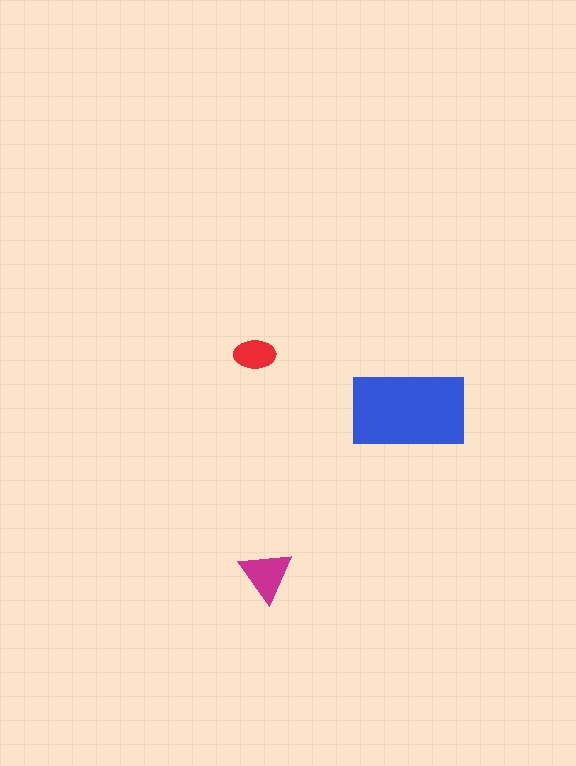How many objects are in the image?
There are 3 objects in the image.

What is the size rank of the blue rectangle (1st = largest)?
1st.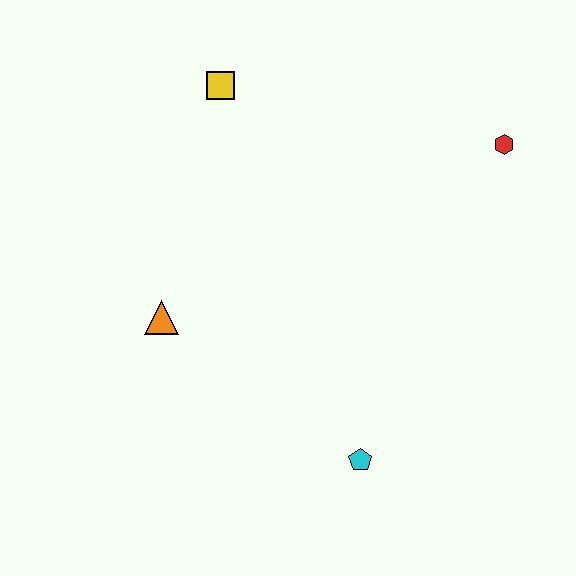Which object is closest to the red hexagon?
The yellow square is closest to the red hexagon.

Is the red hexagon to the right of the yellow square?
Yes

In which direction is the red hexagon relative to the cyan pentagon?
The red hexagon is above the cyan pentagon.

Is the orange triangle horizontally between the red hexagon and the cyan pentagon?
No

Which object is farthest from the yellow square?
The cyan pentagon is farthest from the yellow square.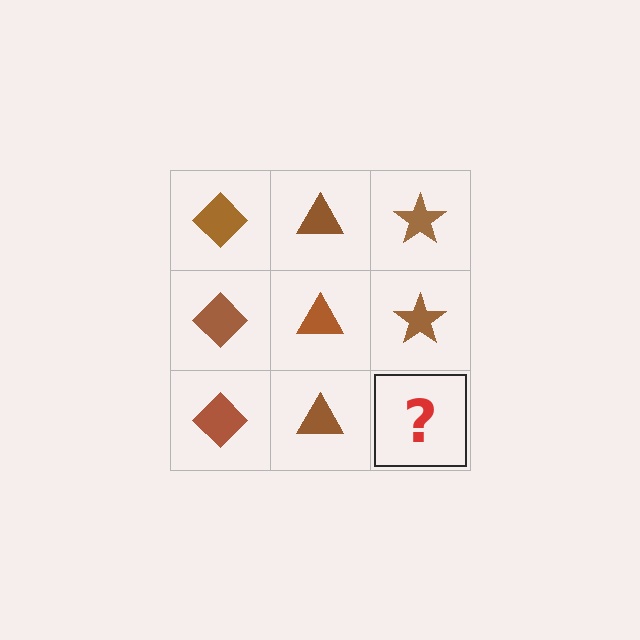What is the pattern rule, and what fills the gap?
The rule is that each column has a consistent shape. The gap should be filled with a brown star.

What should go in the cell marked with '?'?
The missing cell should contain a brown star.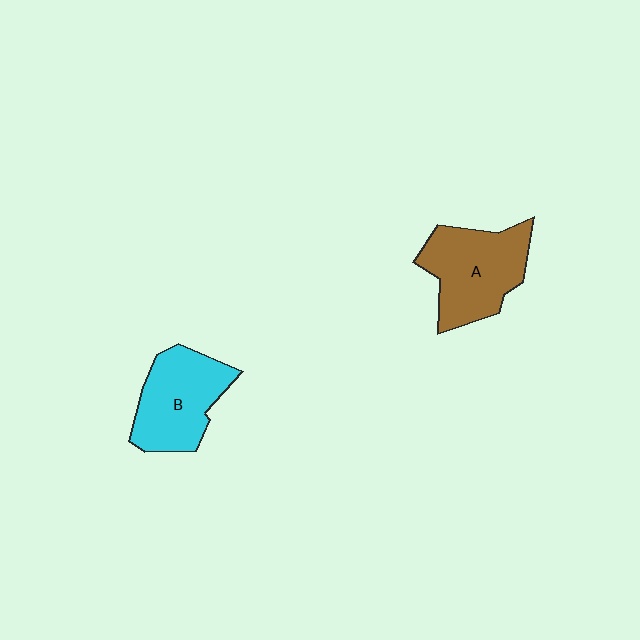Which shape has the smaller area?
Shape B (cyan).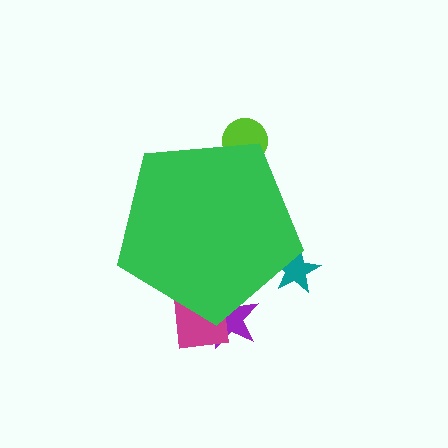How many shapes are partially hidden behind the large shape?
4 shapes are partially hidden.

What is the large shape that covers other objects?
A green pentagon.